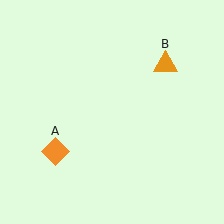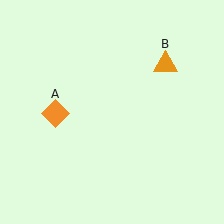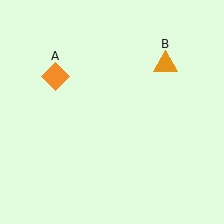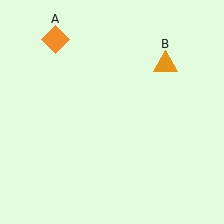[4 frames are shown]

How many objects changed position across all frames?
1 object changed position: orange diamond (object A).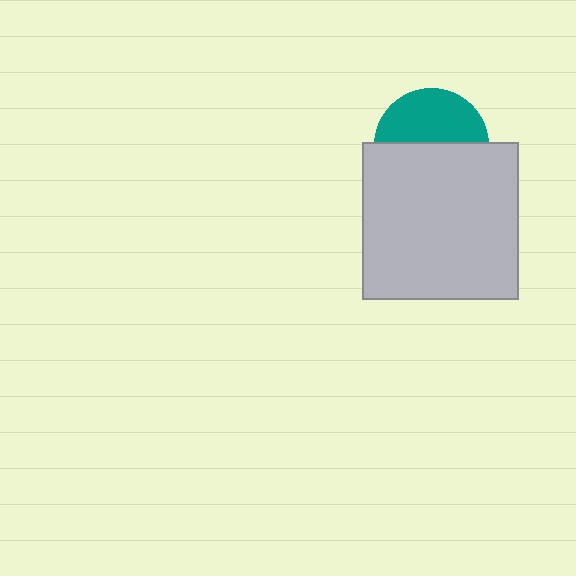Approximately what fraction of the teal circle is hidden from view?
Roughly 54% of the teal circle is hidden behind the light gray square.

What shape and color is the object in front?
The object in front is a light gray square.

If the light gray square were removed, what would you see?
You would see the complete teal circle.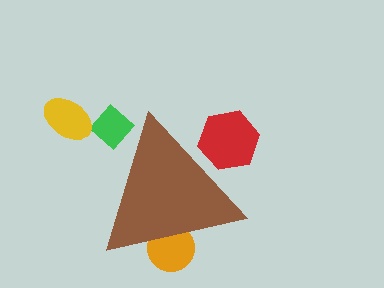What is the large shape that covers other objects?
A brown triangle.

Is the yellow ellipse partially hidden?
No, the yellow ellipse is fully visible.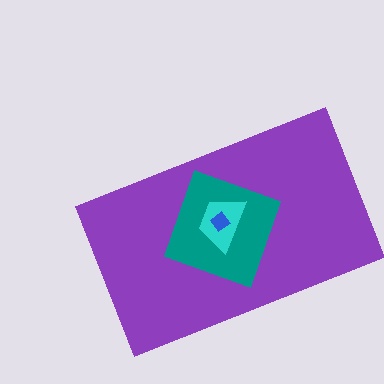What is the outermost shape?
The purple rectangle.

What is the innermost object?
The blue diamond.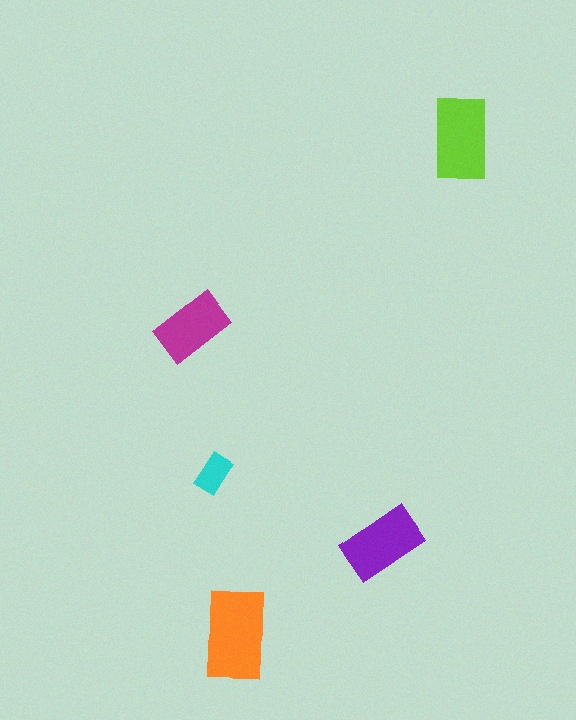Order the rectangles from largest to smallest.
the orange one, the lime one, the purple one, the magenta one, the cyan one.